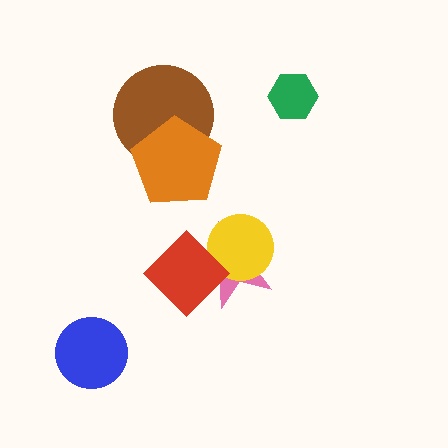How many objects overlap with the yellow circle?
2 objects overlap with the yellow circle.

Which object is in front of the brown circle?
The orange pentagon is in front of the brown circle.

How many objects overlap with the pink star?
2 objects overlap with the pink star.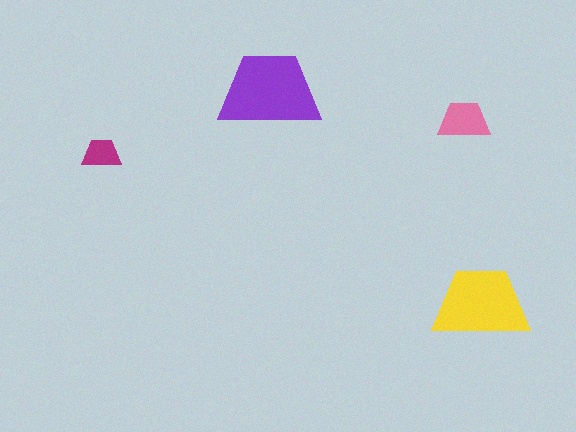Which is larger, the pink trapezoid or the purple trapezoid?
The purple one.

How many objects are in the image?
There are 4 objects in the image.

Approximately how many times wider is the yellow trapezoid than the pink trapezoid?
About 2 times wider.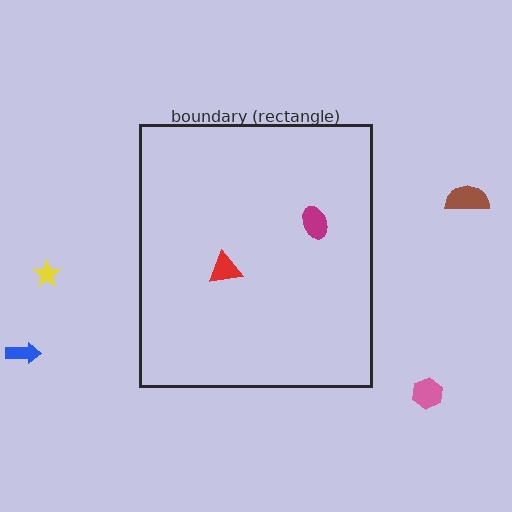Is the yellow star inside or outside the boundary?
Outside.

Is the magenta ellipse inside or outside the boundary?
Inside.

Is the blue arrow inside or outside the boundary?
Outside.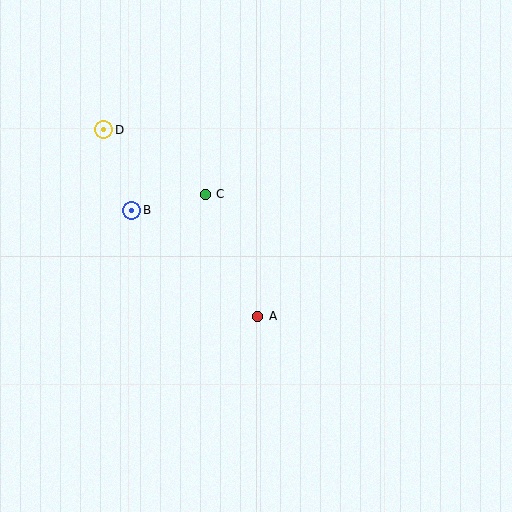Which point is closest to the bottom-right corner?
Point A is closest to the bottom-right corner.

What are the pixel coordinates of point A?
Point A is at (258, 316).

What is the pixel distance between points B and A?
The distance between B and A is 165 pixels.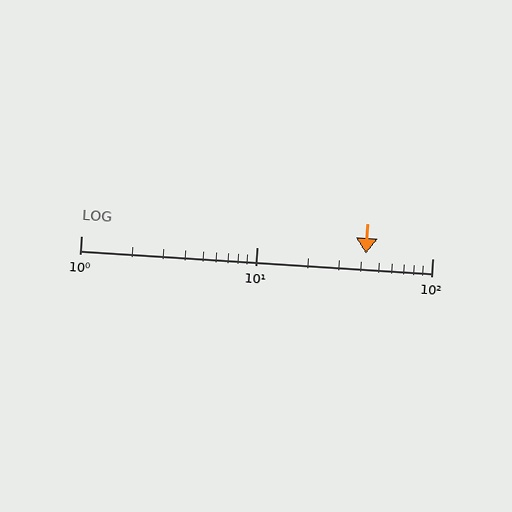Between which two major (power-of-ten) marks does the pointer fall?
The pointer is between 10 and 100.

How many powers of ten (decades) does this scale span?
The scale spans 2 decades, from 1 to 100.